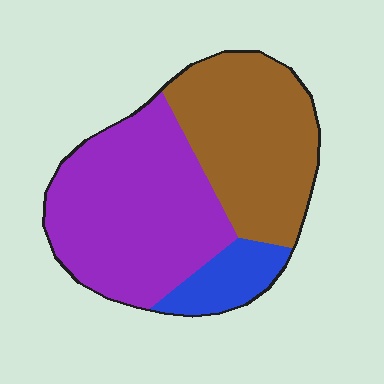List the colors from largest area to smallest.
From largest to smallest: purple, brown, blue.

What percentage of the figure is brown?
Brown takes up between a third and a half of the figure.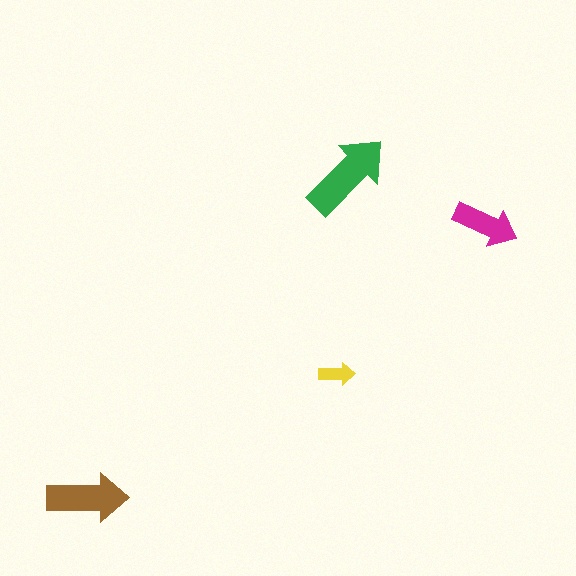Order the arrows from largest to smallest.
the green one, the brown one, the magenta one, the yellow one.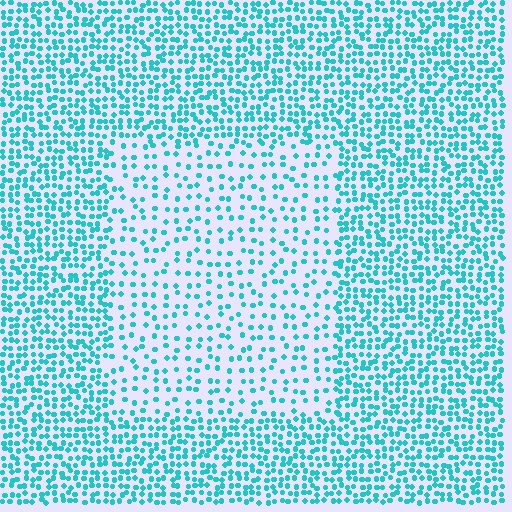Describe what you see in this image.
The image contains small cyan elements arranged at two different densities. A rectangle-shaped region is visible where the elements are less densely packed than the surrounding area.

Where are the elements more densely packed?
The elements are more densely packed outside the rectangle boundary.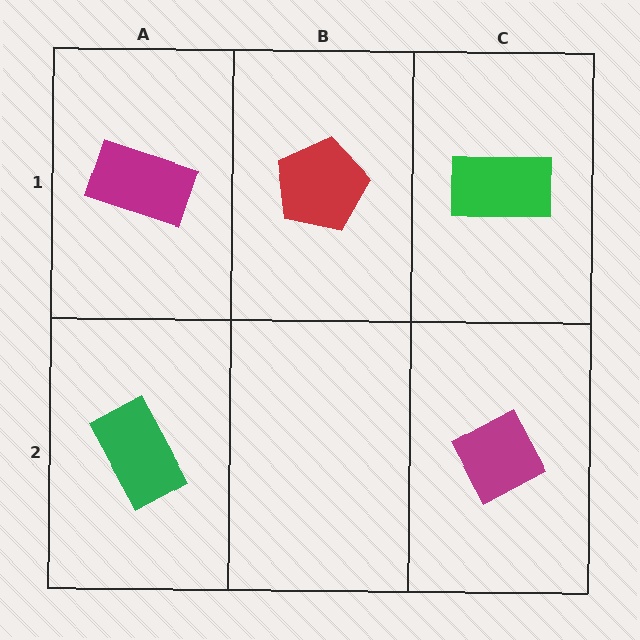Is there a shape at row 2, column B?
No, that cell is empty.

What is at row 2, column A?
A green rectangle.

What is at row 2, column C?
A magenta diamond.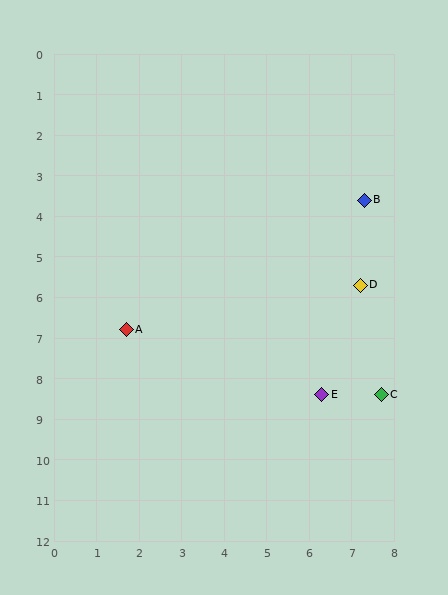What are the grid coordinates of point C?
Point C is at approximately (7.7, 8.4).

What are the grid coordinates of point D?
Point D is at approximately (7.2, 5.7).